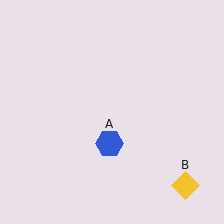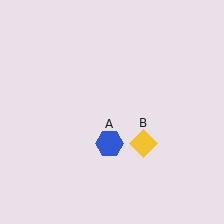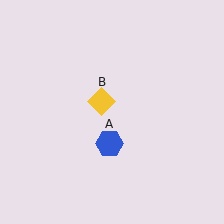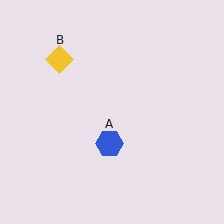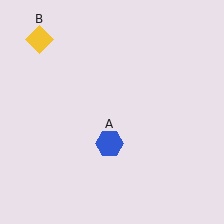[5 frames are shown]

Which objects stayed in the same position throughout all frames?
Blue hexagon (object A) remained stationary.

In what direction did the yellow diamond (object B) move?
The yellow diamond (object B) moved up and to the left.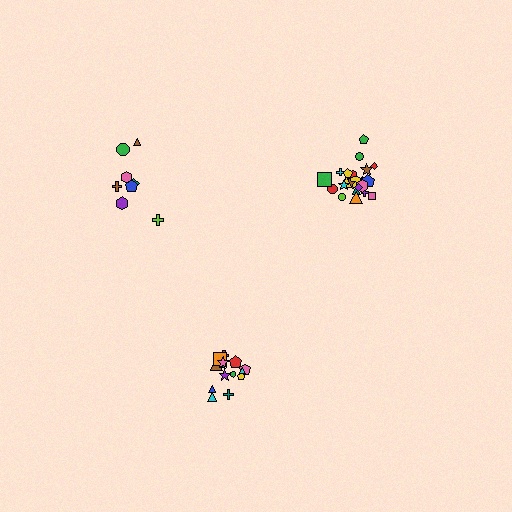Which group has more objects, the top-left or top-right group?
The top-right group.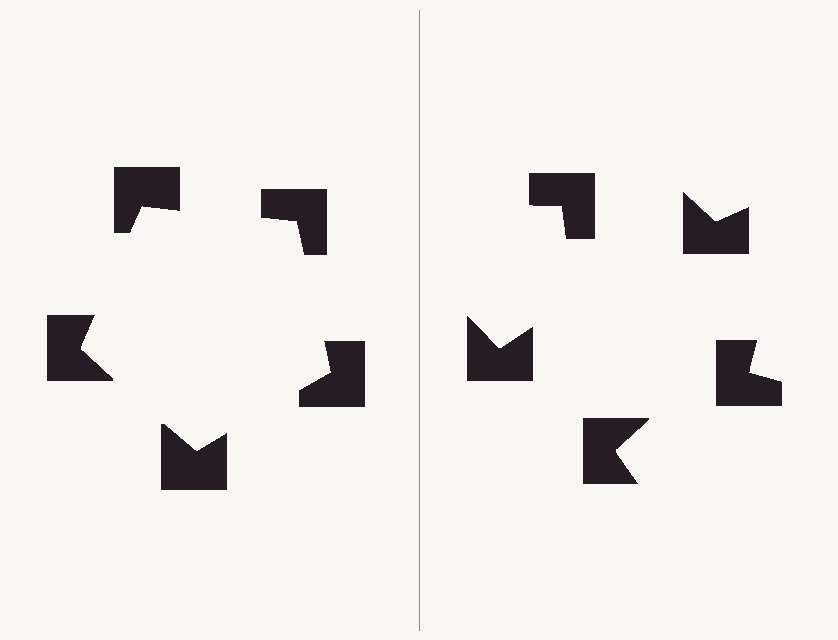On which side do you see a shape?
An illusory pentagon appears on the left side. On the right side the wedge cuts are rotated, so no coherent shape forms.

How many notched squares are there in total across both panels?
10 — 5 on each side.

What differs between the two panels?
The notched squares are positioned identically on both sides; only the wedge orientations differ. On the left they align to a pentagon; on the right they are misaligned.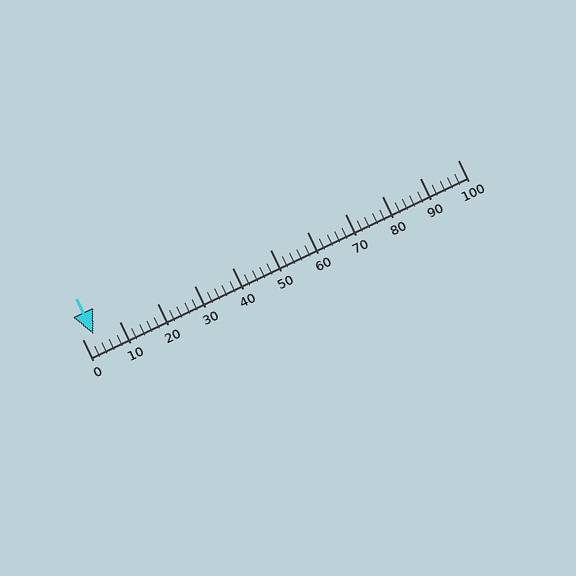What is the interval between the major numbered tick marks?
The major tick marks are spaced 10 units apart.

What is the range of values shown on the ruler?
The ruler shows values from 0 to 100.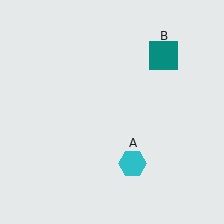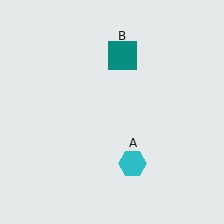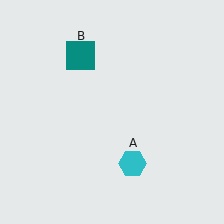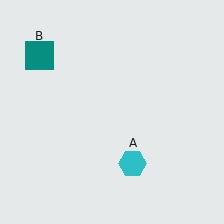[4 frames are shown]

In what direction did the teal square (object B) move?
The teal square (object B) moved left.